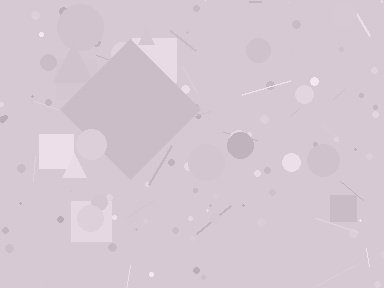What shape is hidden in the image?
A diamond is hidden in the image.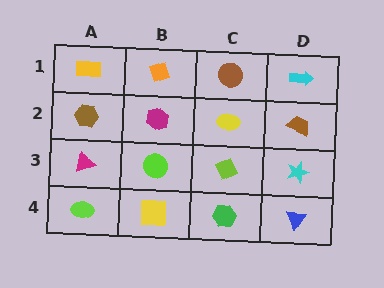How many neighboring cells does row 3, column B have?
4.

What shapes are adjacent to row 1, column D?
A brown trapezoid (row 2, column D), a brown circle (row 1, column C).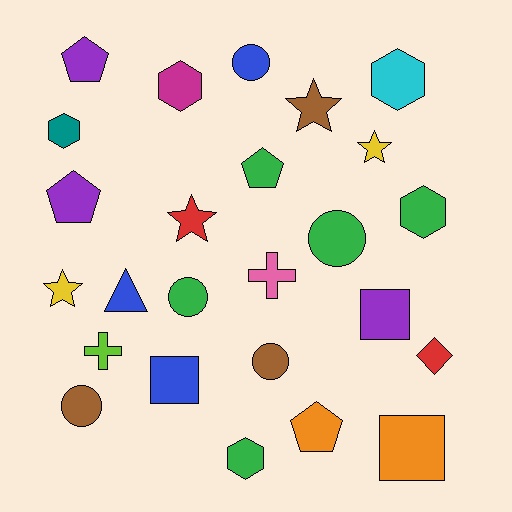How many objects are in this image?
There are 25 objects.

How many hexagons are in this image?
There are 5 hexagons.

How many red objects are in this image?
There are 2 red objects.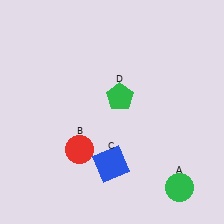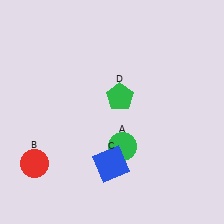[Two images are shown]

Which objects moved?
The objects that moved are: the green circle (A), the red circle (B).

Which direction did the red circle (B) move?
The red circle (B) moved left.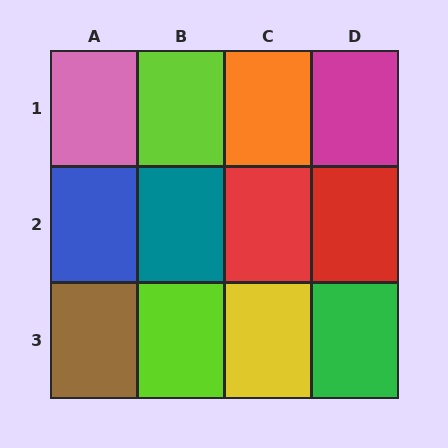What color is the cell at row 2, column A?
Blue.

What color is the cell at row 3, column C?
Yellow.